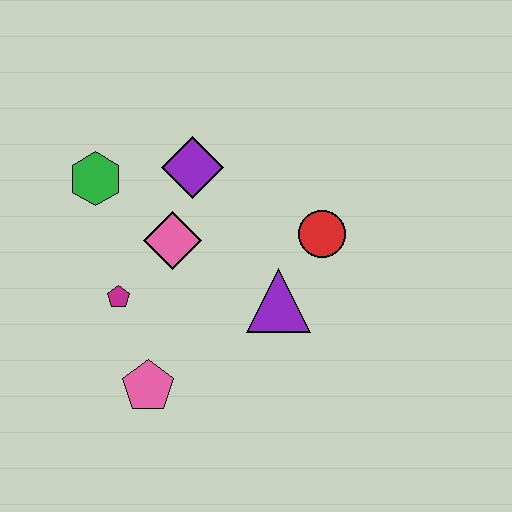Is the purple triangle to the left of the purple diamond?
No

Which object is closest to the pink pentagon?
The magenta pentagon is closest to the pink pentagon.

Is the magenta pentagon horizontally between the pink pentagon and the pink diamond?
No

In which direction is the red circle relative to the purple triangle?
The red circle is above the purple triangle.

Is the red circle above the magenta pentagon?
Yes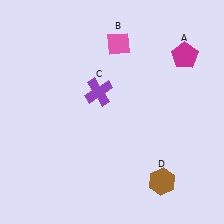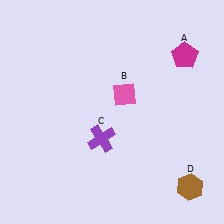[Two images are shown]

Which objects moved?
The objects that moved are: the pink diamond (B), the purple cross (C), the brown hexagon (D).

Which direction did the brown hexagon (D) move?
The brown hexagon (D) moved right.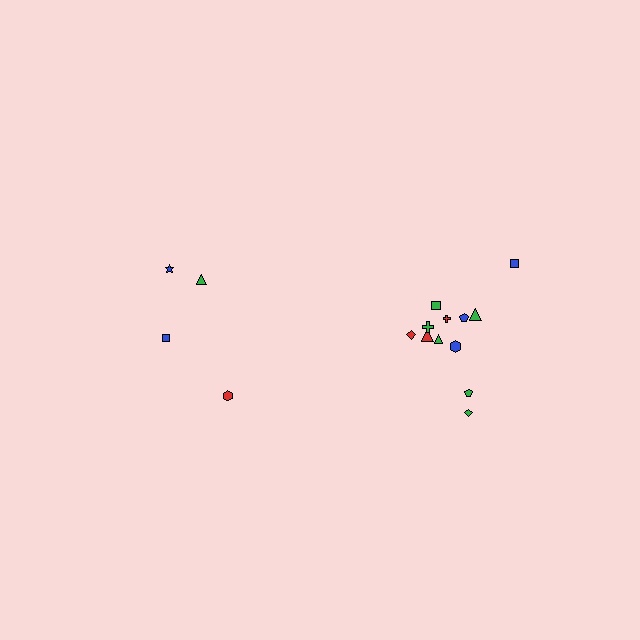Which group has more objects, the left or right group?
The right group.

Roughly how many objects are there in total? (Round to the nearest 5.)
Roughly 15 objects in total.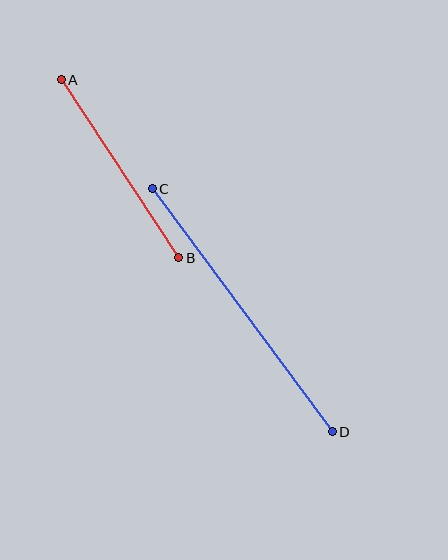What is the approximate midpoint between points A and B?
The midpoint is at approximately (120, 169) pixels.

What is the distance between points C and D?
The distance is approximately 303 pixels.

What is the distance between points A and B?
The distance is approximately 213 pixels.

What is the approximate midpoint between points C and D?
The midpoint is at approximately (242, 310) pixels.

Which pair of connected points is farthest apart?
Points C and D are farthest apart.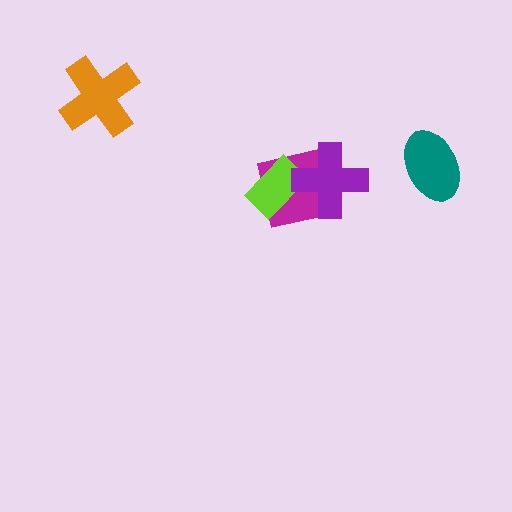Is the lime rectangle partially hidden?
Yes, it is partially covered by another shape.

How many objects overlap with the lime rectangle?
2 objects overlap with the lime rectangle.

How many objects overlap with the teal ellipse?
0 objects overlap with the teal ellipse.